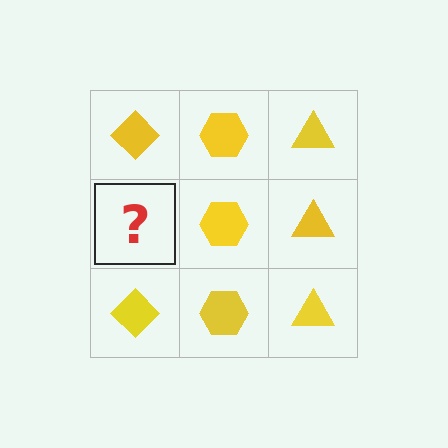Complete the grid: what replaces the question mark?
The question mark should be replaced with a yellow diamond.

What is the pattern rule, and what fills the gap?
The rule is that each column has a consistent shape. The gap should be filled with a yellow diamond.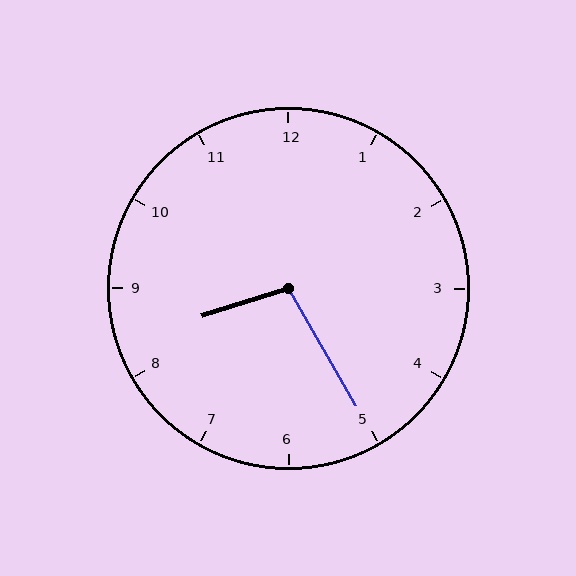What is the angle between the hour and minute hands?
Approximately 102 degrees.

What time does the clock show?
8:25.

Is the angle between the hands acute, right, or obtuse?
It is obtuse.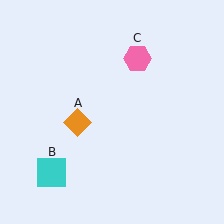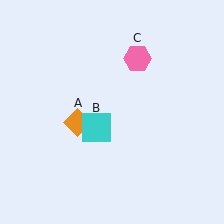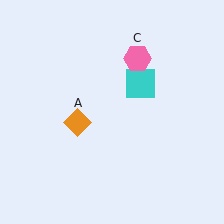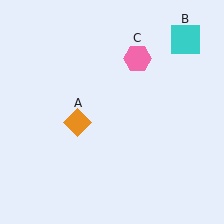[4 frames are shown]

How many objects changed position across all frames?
1 object changed position: cyan square (object B).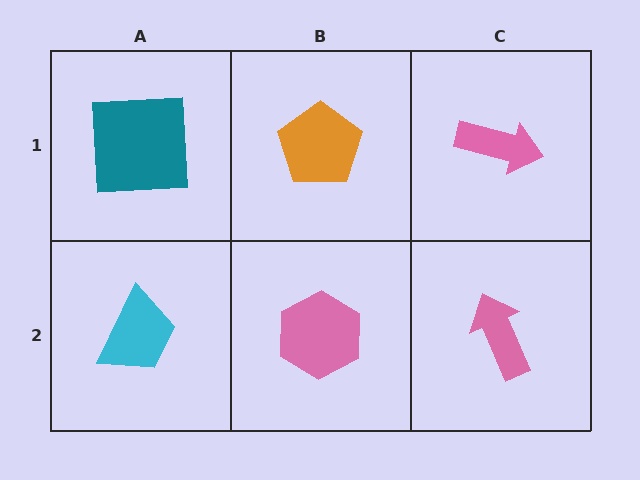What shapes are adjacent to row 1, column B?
A pink hexagon (row 2, column B), a teal square (row 1, column A), a pink arrow (row 1, column C).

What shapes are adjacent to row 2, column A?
A teal square (row 1, column A), a pink hexagon (row 2, column B).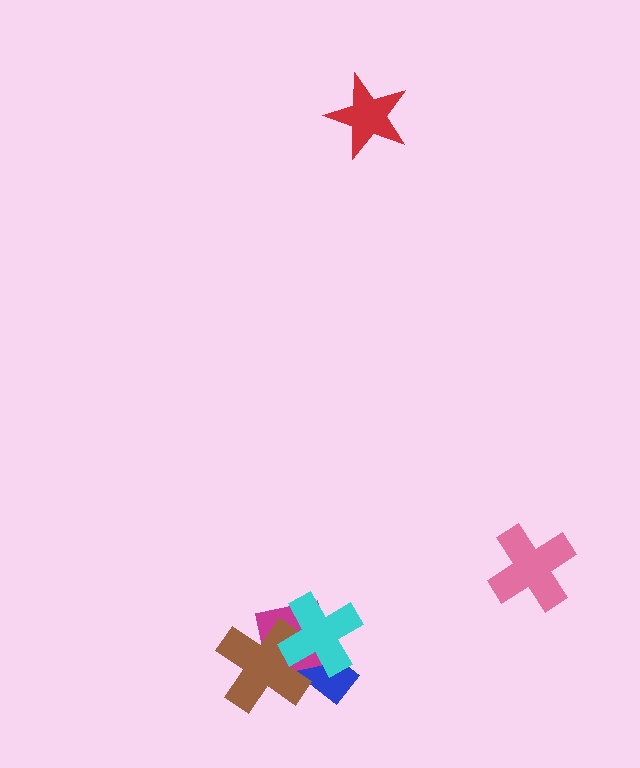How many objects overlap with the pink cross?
0 objects overlap with the pink cross.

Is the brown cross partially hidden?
Yes, it is partially covered by another shape.